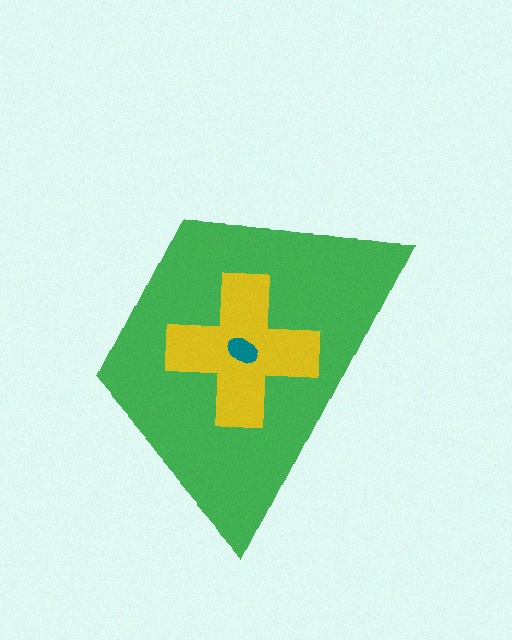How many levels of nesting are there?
3.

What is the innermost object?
The teal ellipse.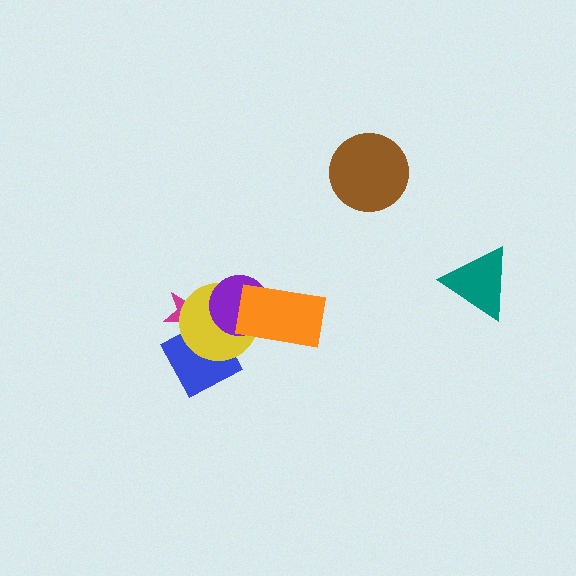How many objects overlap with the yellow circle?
4 objects overlap with the yellow circle.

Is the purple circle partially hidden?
Yes, it is partially covered by another shape.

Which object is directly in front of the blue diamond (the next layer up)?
The yellow circle is directly in front of the blue diamond.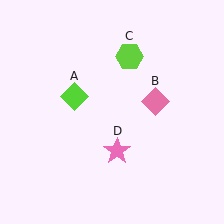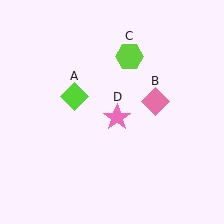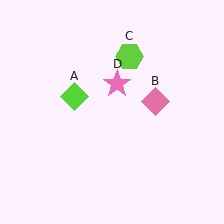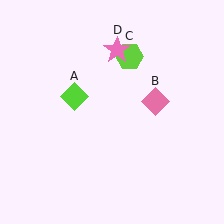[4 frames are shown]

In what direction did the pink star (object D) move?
The pink star (object D) moved up.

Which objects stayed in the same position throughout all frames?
Lime diamond (object A) and pink diamond (object B) and lime hexagon (object C) remained stationary.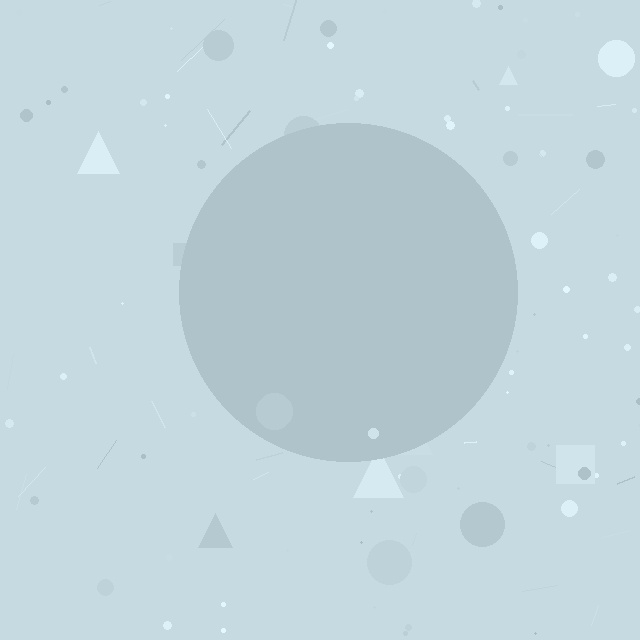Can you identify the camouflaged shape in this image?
The camouflaged shape is a circle.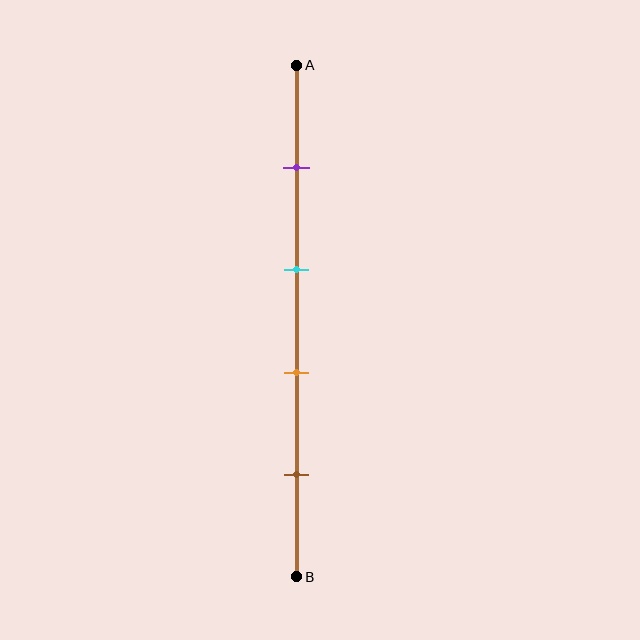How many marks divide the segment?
There are 4 marks dividing the segment.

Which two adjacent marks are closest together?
The cyan and orange marks are the closest adjacent pair.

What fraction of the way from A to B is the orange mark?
The orange mark is approximately 60% (0.6) of the way from A to B.